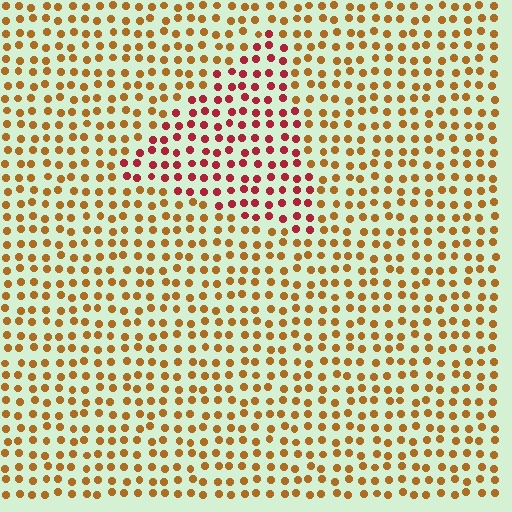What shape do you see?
I see a triangle.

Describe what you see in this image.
The image is filled with small brown elements in a uniform arrangement. A triangle-shaped region is visible where the elements are tinted to a slightly different hue, forming a subtle color boundary.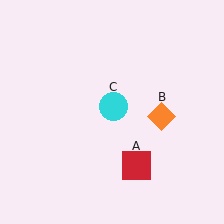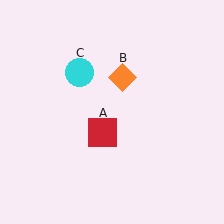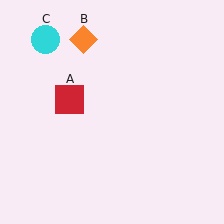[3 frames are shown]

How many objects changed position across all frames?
3 objects changed position: red square (object A), orange diamond (object B), cyan circle (object C).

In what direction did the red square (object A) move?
The red square (object A) moved up and to the left.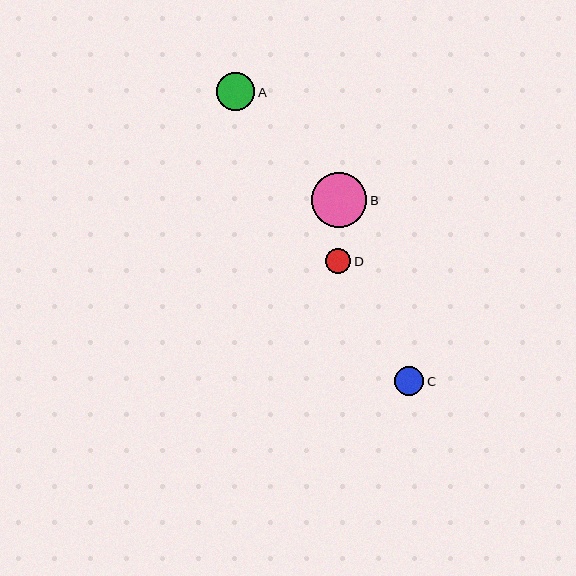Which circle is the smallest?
Circle D is the smallest with a size of approximately 25 pixels.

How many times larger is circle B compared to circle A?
Circle B is approximately 1.4 times the size of circle A.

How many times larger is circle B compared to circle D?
Circle B is approximately 2.2 times the size of circle D.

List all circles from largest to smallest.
From largest to smallest: B, A, C, D.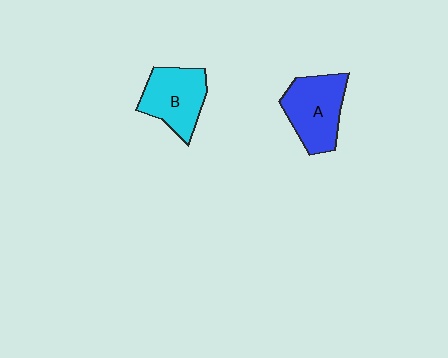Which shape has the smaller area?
Shape B (cyan).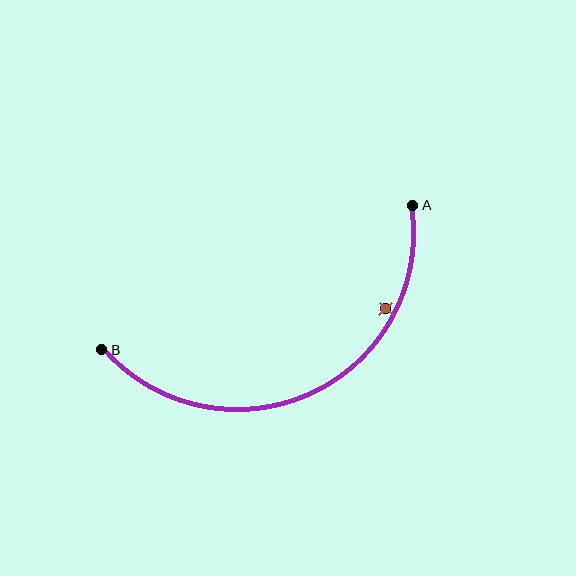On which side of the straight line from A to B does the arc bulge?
The arc bulges below the straight line connecting A and B.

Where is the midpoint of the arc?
The arc midpoint is the point on the curve farthest from the straight line joining A and B. It sits below that line.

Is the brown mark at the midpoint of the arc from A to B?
No — the brown mark does not lie on the arc at all. It sits slightly inside the curve.